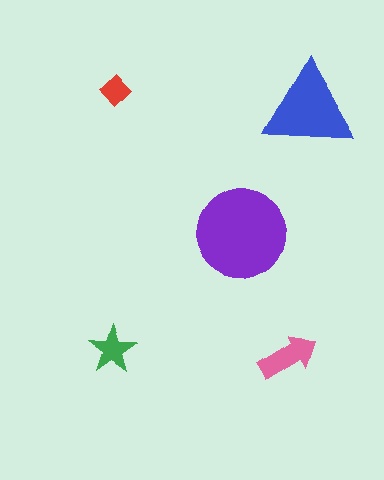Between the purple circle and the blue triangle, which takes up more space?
The purple circle.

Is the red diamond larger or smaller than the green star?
Smaller.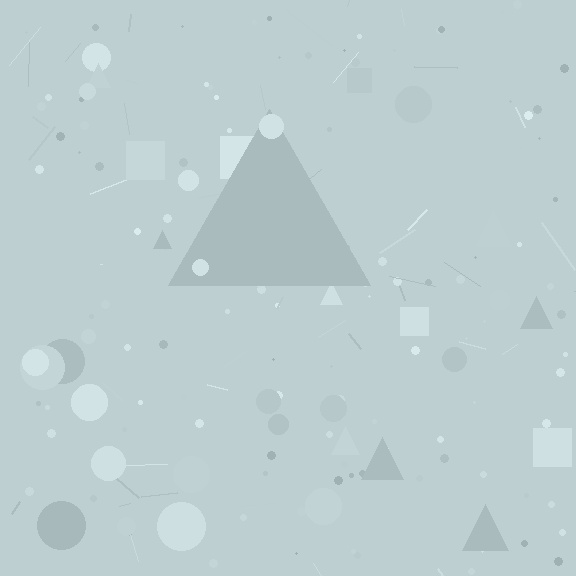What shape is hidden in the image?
A triangle is hidden in the image.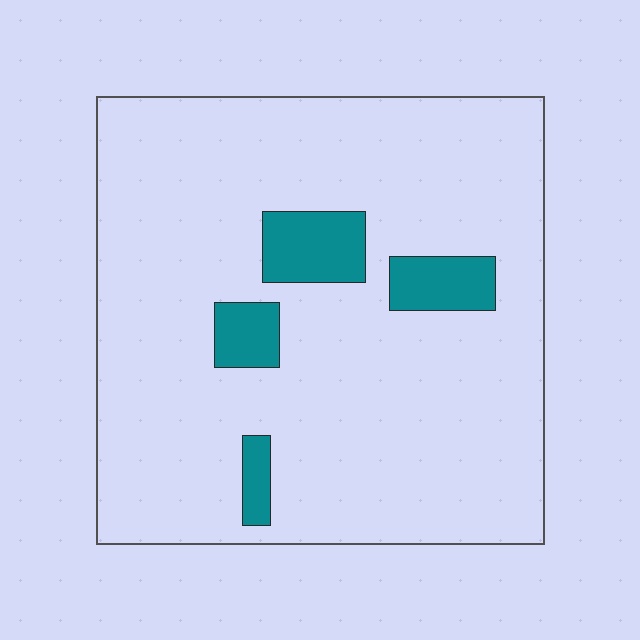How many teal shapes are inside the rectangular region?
4.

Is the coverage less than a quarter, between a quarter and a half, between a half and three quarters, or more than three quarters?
Less than a quarter.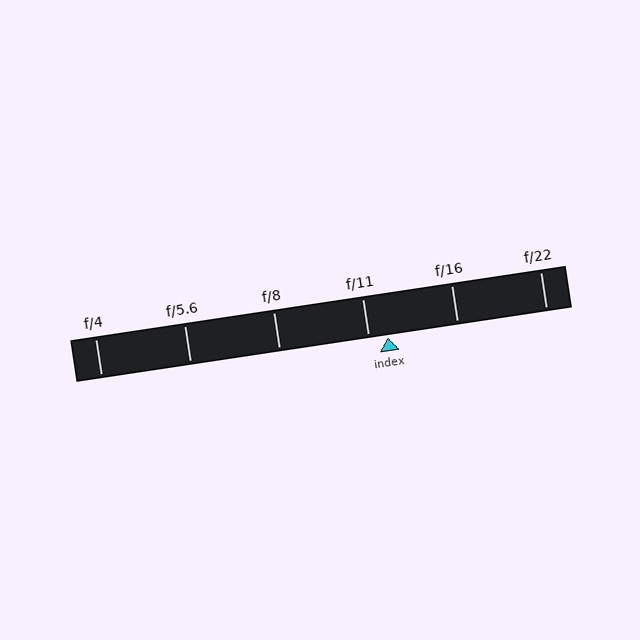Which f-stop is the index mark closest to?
The index mark is closest to f/11.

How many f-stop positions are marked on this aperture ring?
There are 6 f-stop positions marked.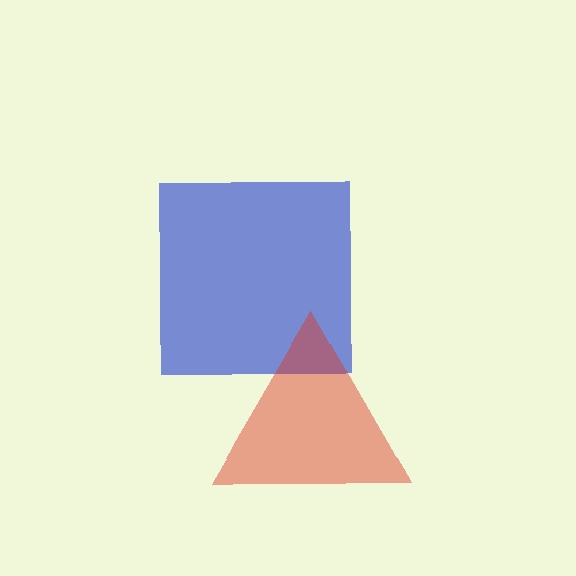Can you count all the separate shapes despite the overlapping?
Yes, there are 2 separate shapes.